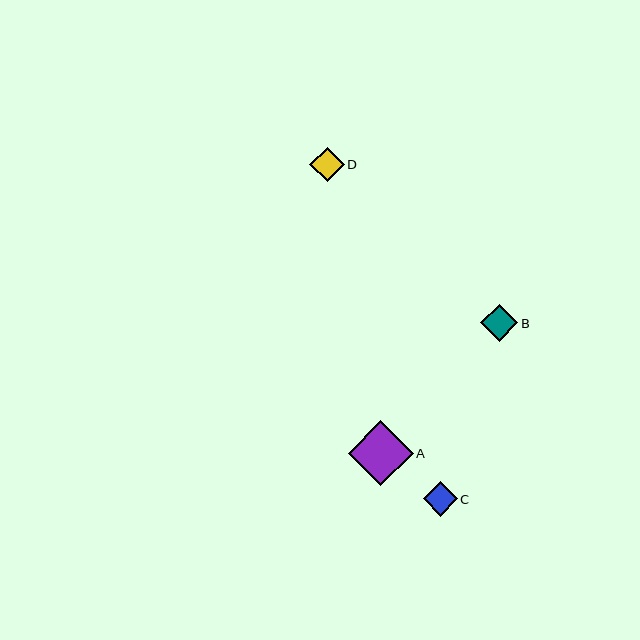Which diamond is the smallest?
Diamond C is the smallest with a size of approximately 34 pixels.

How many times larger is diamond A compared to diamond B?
Diamond A is approximately 1.7 times the size of diamond B.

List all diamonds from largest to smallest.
From largest to smallest: A, B, D, C.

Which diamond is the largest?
Diamond A is the largest with a size of approximately 64 pixels.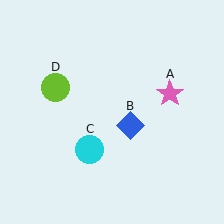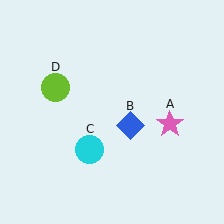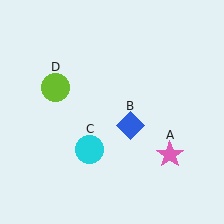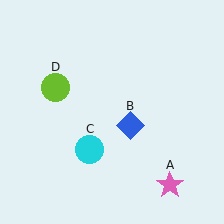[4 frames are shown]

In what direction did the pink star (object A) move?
The pink star (object A) moved down.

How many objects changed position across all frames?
1 object changed position: pink star (object A).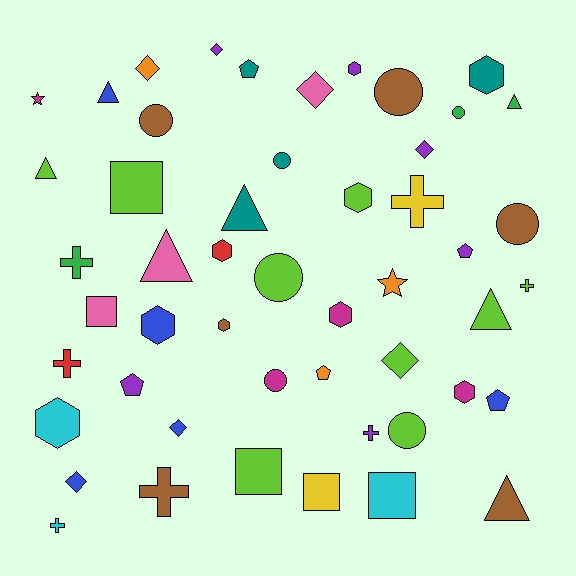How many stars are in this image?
There are 2 stars.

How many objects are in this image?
There are 50 objects.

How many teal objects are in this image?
There are 4 teal objects.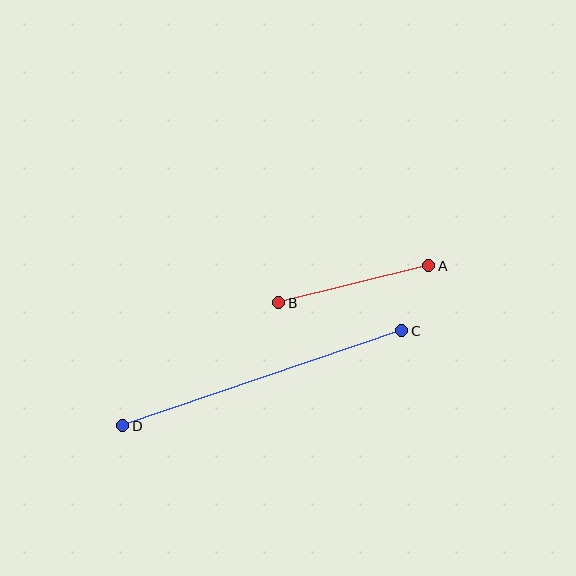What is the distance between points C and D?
The distance is approximately 295 pixels.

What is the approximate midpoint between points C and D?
The midpoint is at approximately (262, 378) pixels.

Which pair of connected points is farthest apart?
Points C and D are farthest apart.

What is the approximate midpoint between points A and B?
The midpoint is at approximately (354, 284) pixels.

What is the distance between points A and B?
The distance is approximately 155 pixels.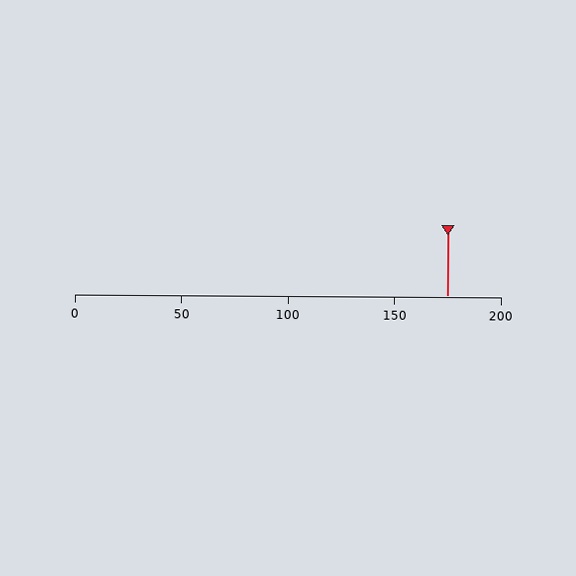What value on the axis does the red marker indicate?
The marker indicates approximately 175.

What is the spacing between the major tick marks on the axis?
The major ticks are spaced 50 apart.